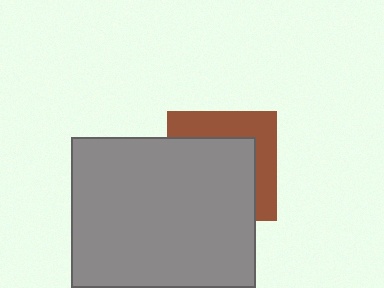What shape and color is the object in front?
The object in front is a gray rectangle.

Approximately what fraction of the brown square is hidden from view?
Roughly 61% of the brown square is hidden behind the gray rectangle.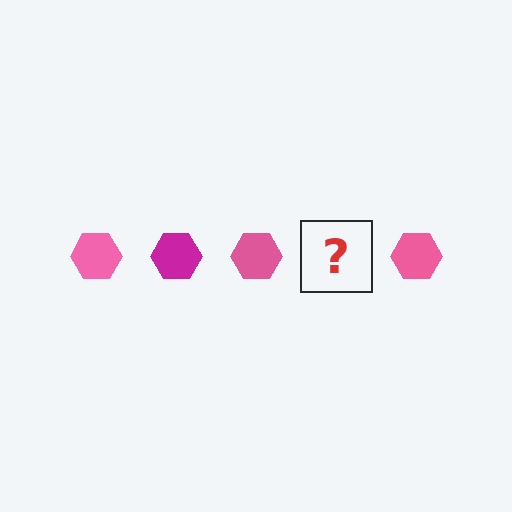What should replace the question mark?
The question mark should be replaced with a magenta hexagon.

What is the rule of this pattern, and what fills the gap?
The rule is that the pattern cycles through pink, magenta hexagons. The gap should be filled with a magenta hexagon.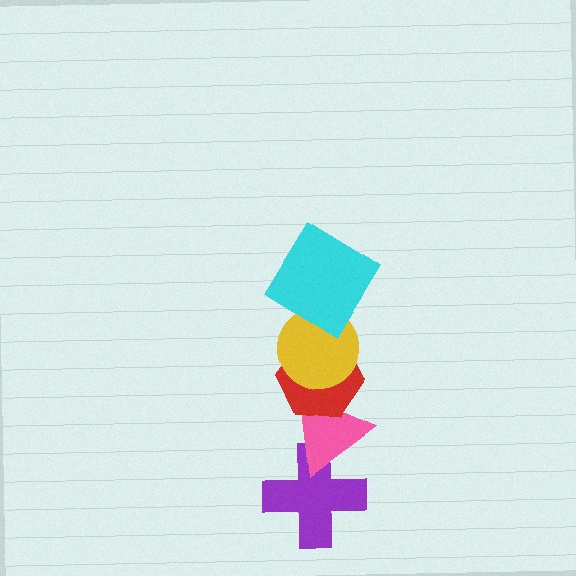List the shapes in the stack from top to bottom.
From top to bottom: the cyan diamond, the yellow circle, the red hexagon, the pink triangle, the purple cross.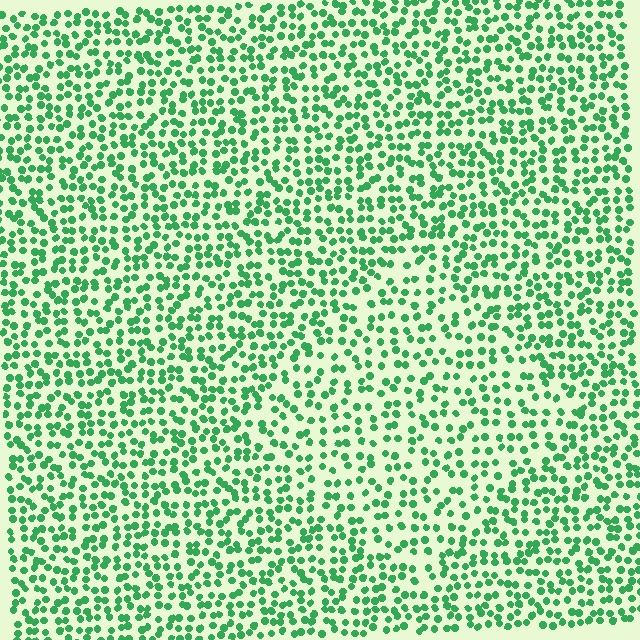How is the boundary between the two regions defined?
The boundary is defined by a change in element density (approximately 1.5x ratio). All elements are the same color, size, and shape.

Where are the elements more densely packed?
The elements are more densely packed outside the diamond boundary.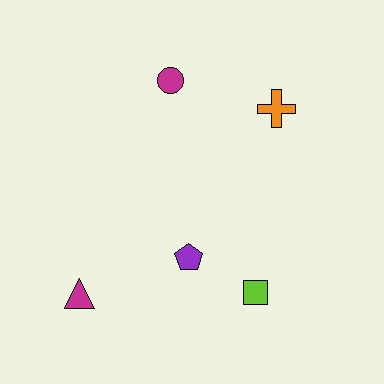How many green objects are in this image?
There are no green objects.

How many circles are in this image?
There is 1 circle.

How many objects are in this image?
There are 5 objects.